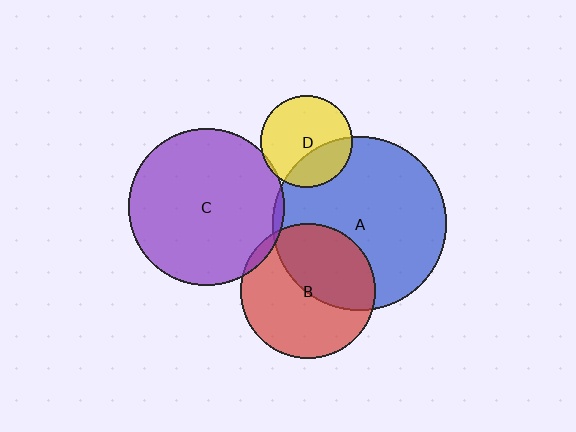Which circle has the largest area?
Circle A (blue).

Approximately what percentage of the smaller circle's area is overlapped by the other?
Approximately 5%.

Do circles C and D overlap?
Yes.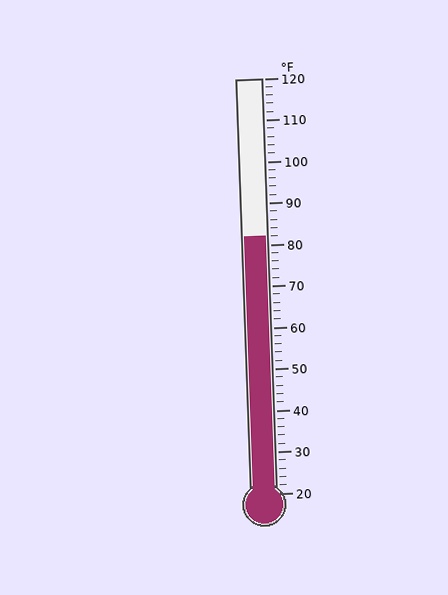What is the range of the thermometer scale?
The thermometer scale ranges from 20°F to 120°F.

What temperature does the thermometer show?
The thermometer shows approximately 82°F.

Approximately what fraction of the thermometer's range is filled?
The thermometer is filled to approximately 60% of its range.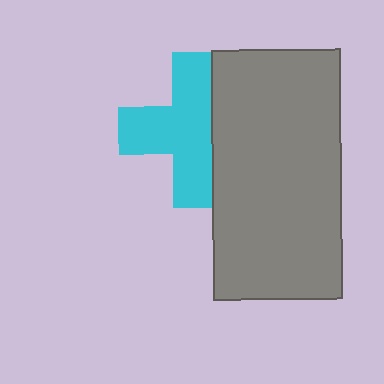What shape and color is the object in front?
The object in front is a gray rectangle.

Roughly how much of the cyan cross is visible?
Most of it is visible (roughly 68%).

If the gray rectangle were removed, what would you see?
You would see the complete cyan cross.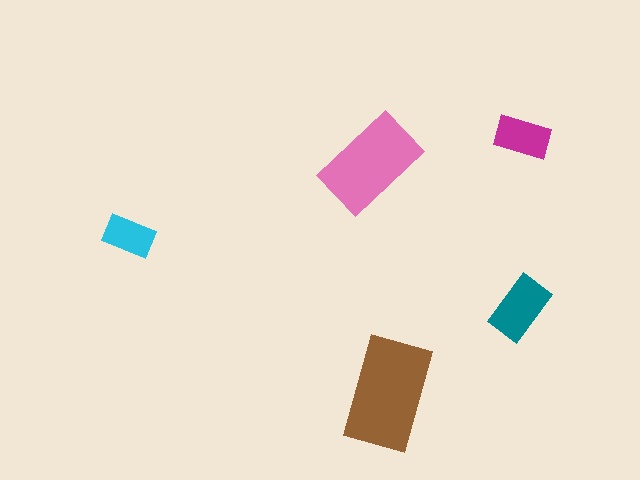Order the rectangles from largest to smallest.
the brown one, the pink one, the teal one, the magenta one, the cyan one.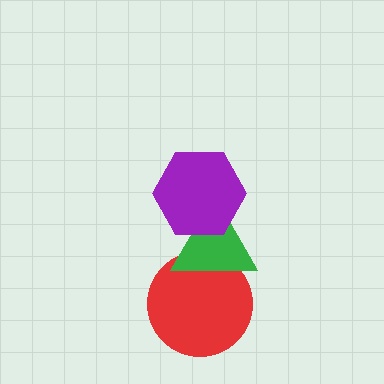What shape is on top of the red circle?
The green triangle is on top of the red circle.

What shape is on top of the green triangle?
The purple hexagon is on top of the green triangle.